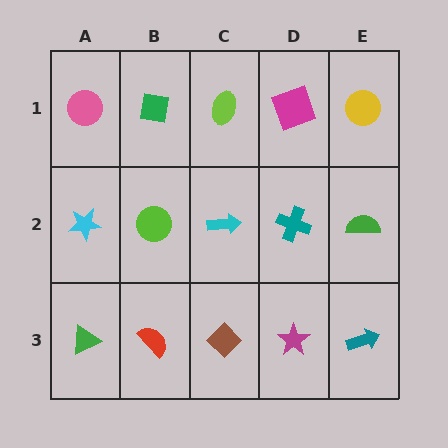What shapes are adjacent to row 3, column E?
A green semicircle (row 2, column E), a magenta star (row 3, column D).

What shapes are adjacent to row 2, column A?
A pink circle (row 1, column A), a green triangle (row 3, column A), a lime circle (row 2, column B).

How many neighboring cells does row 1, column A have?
2.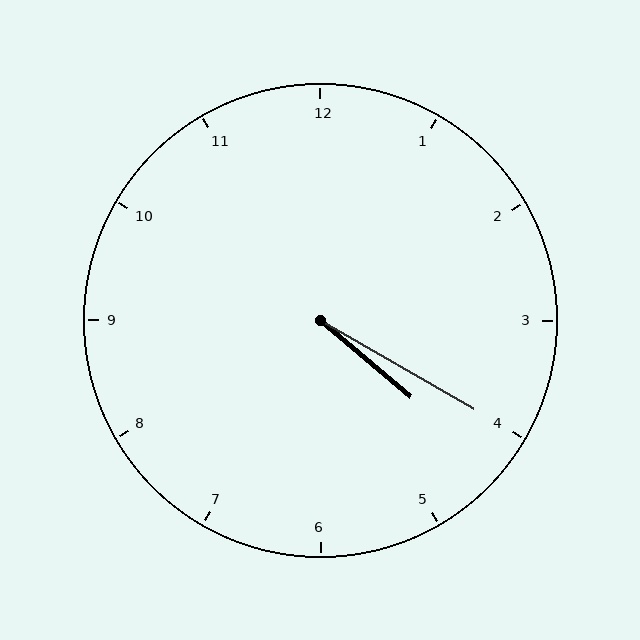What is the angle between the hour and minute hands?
Approximately 10 degrees.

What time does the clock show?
4:20.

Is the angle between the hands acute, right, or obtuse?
It is acute.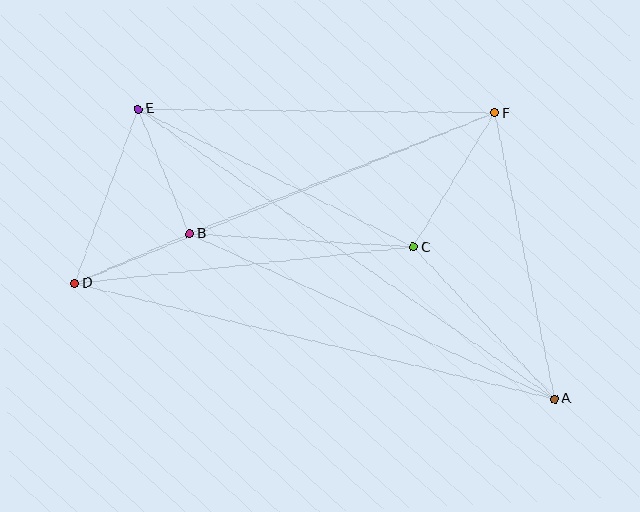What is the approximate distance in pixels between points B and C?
The distance between B and C is approximately 224 pixels.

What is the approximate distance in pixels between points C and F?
The distance between C and F is approximately 157 pixels.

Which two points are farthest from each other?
Points A and E are farthest from each other.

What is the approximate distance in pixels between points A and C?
The distance between A and C is approximately 207 pixels.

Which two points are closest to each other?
Points B and D are closest to each other.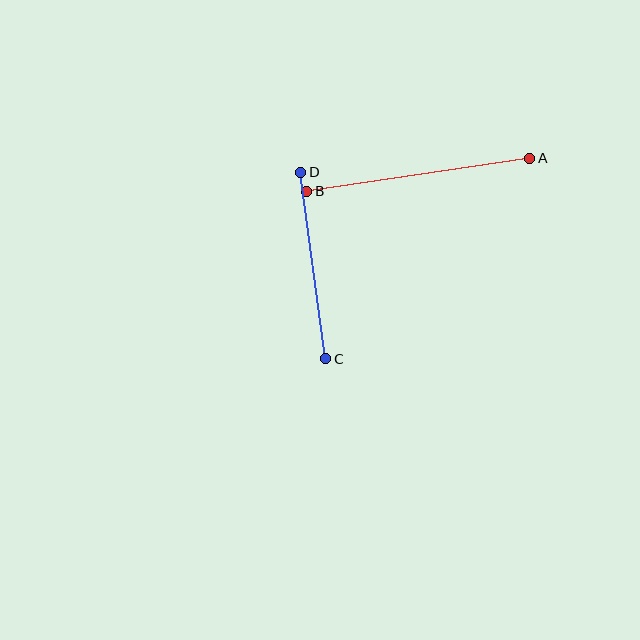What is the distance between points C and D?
The distance is approximately 189 pixels.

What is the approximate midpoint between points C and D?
The midpoint is at approximately (313, 266) pixels.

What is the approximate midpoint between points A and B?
The midpoint is at approximately (418, 175) pixels.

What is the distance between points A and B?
The distance is approximately 225 pixels.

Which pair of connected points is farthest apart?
Points A and B are farthest apart.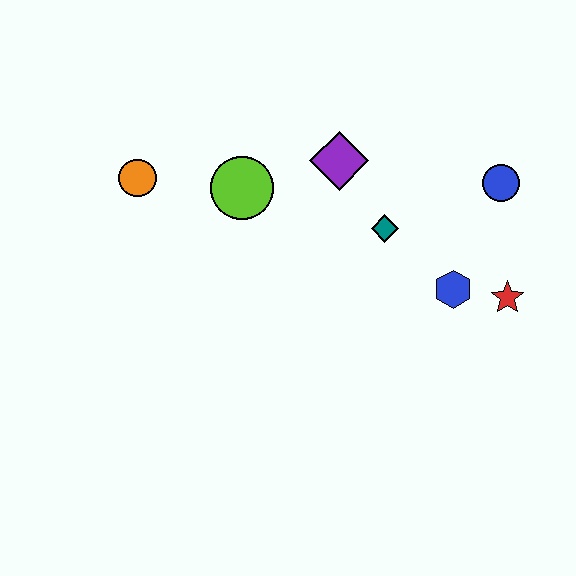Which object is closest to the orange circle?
The lime circle is closest to the orange circle.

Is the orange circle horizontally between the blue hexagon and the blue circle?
No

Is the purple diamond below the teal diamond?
No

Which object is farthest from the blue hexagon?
The orange circle is farthest from the blue hexagon.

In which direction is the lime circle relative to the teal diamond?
The lime circle is to the left of the teal diamond.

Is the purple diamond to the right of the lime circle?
Yes